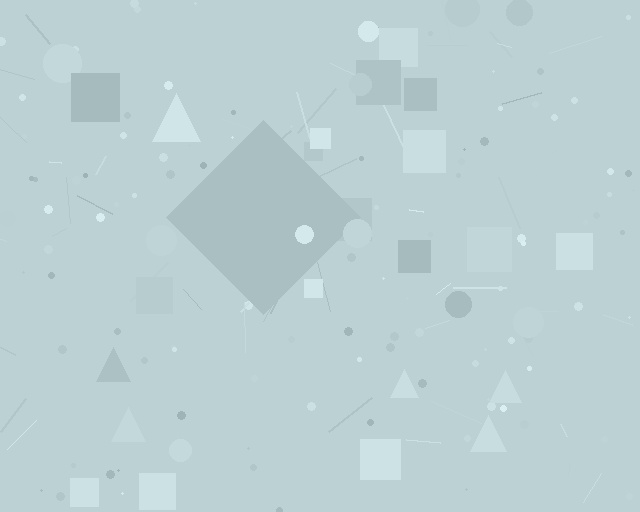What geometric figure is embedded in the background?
A diamond is embedded in the background.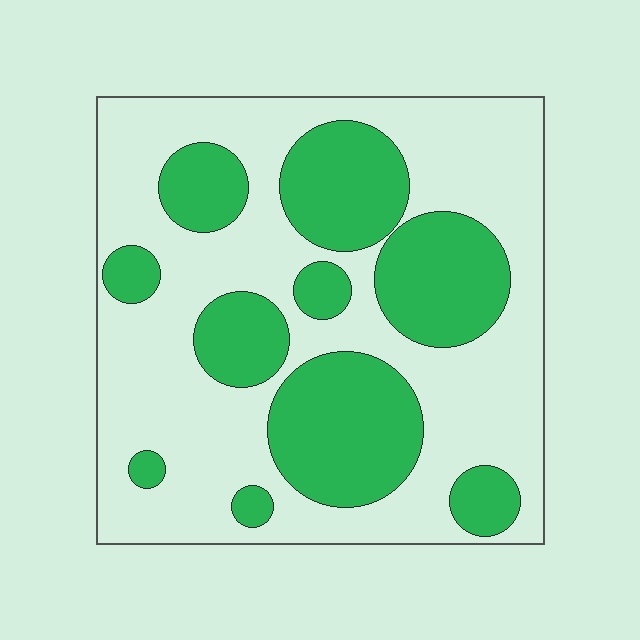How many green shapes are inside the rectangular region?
10.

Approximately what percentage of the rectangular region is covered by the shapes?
Approximately 35%.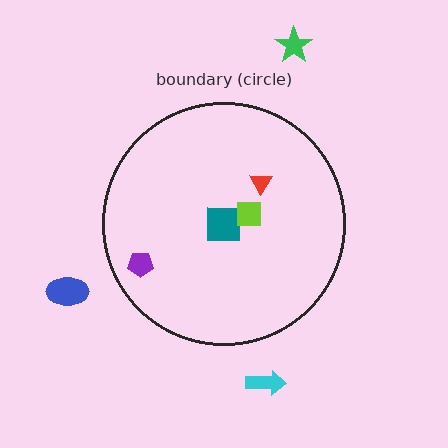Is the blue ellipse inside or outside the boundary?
Outside.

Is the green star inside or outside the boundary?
Outside.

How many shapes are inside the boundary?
4 inside, 3 outside.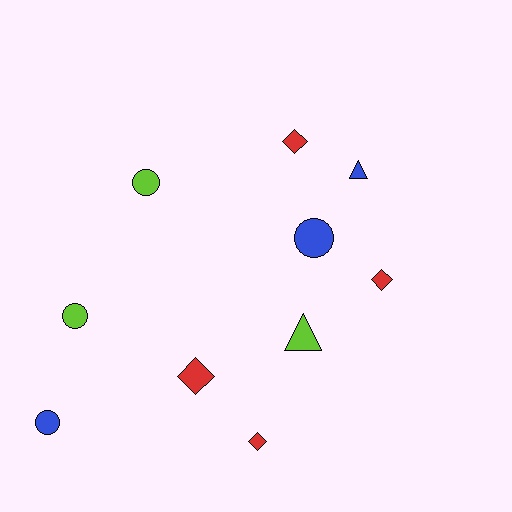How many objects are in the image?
There are 10 objects.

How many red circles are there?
There are no red circles.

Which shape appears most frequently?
Circle, with 4 objects.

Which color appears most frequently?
Red, with 4 objects.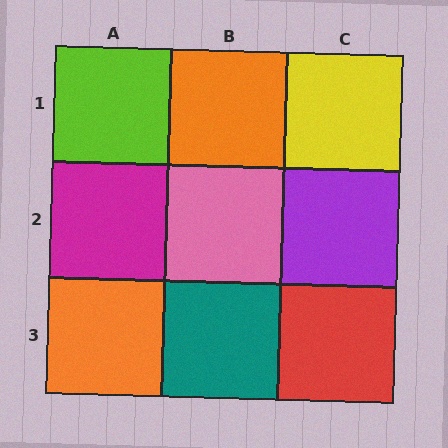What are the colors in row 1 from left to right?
Lime, orange, yellow.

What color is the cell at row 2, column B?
Pink.